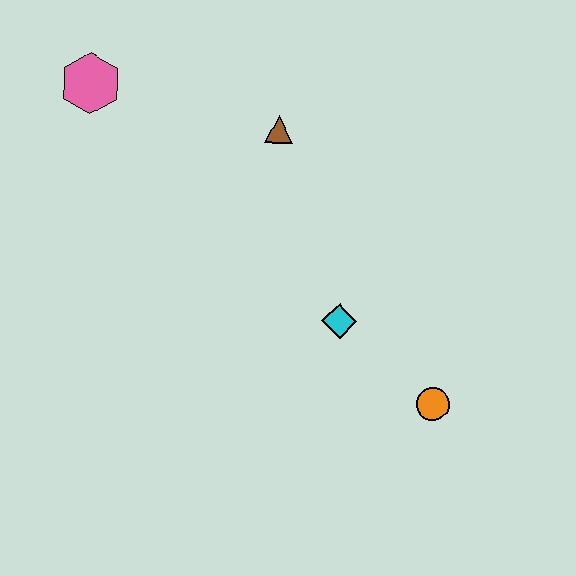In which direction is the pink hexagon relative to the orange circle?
The pink hexagon is to the left of the orange circle.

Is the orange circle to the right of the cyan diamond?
Yes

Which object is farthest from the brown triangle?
The orange circle is farthest from the brown triangle.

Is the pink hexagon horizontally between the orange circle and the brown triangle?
No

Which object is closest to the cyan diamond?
The orange circle is closest to the cyan diamond.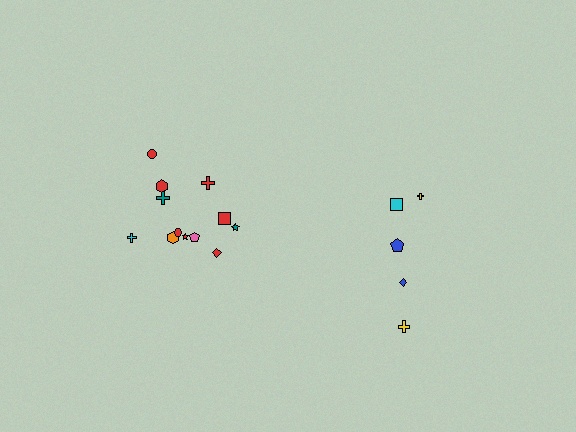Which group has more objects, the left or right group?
The left group.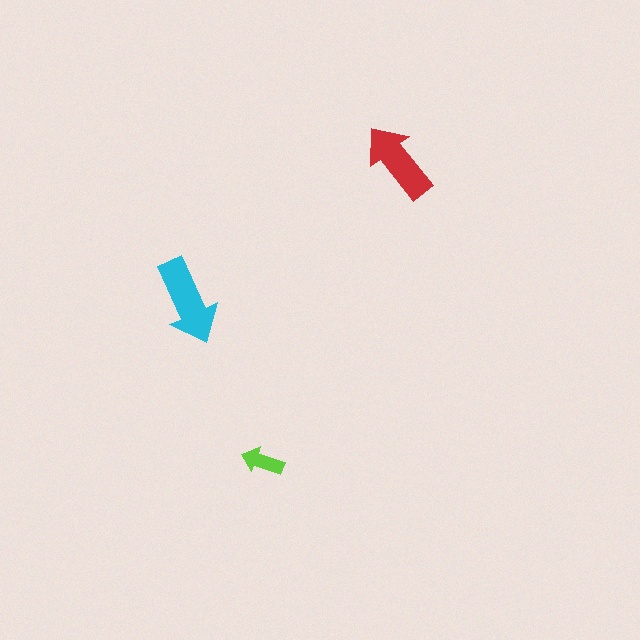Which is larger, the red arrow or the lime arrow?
The red one.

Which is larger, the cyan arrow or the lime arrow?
The cyan one.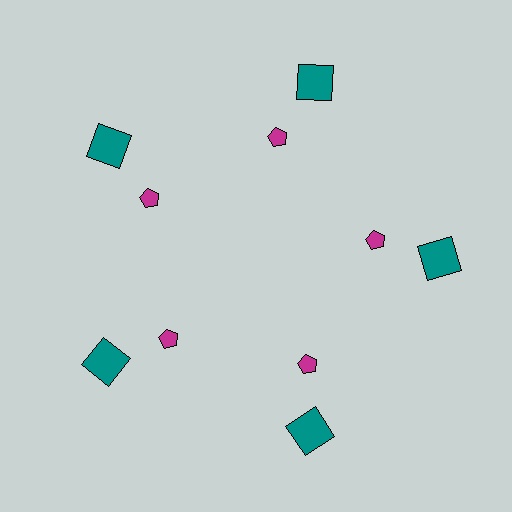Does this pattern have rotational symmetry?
Yes, this pattern has 5-fold rotational symmetry. It looks the same after rotating 72 degrees around the center.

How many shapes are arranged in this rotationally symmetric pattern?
There are 10 shapes, arranged in 5 groups of 2.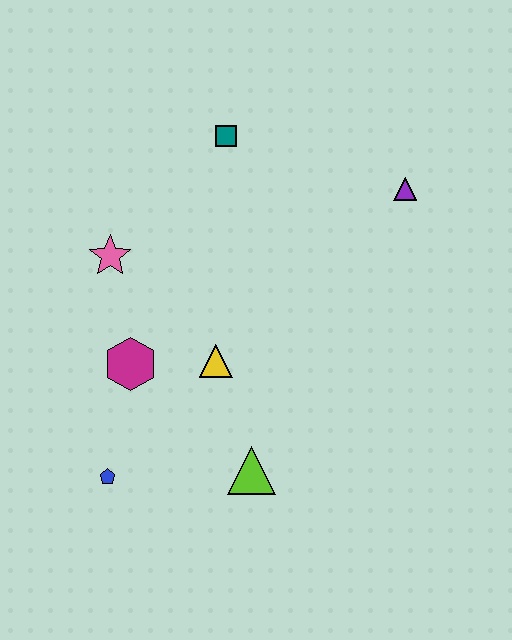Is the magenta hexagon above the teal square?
No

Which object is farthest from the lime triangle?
The teal square is farthest from the lime triangle.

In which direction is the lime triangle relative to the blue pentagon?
The lime triangle is to the right of the blue pentagon.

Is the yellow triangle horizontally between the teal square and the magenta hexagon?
Yes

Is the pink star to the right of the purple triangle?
No